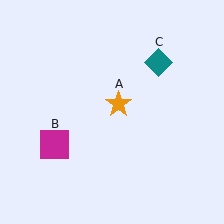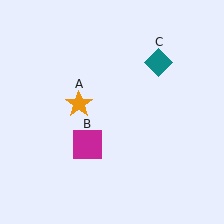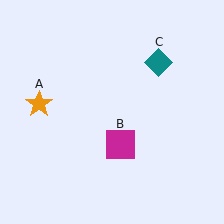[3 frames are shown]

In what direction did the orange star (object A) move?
The orange star (object A) moved left.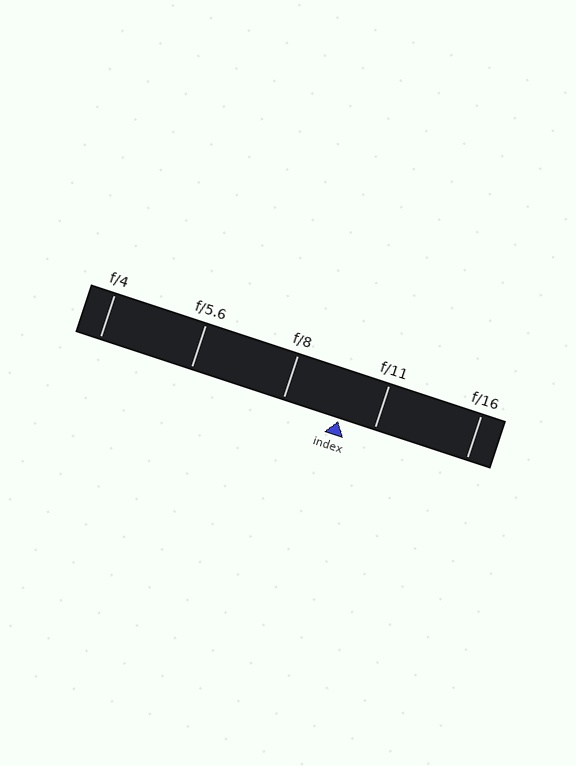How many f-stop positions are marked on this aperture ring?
There are 5 f-stop positions marked.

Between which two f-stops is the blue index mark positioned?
The index mark is between f/8 and f/11.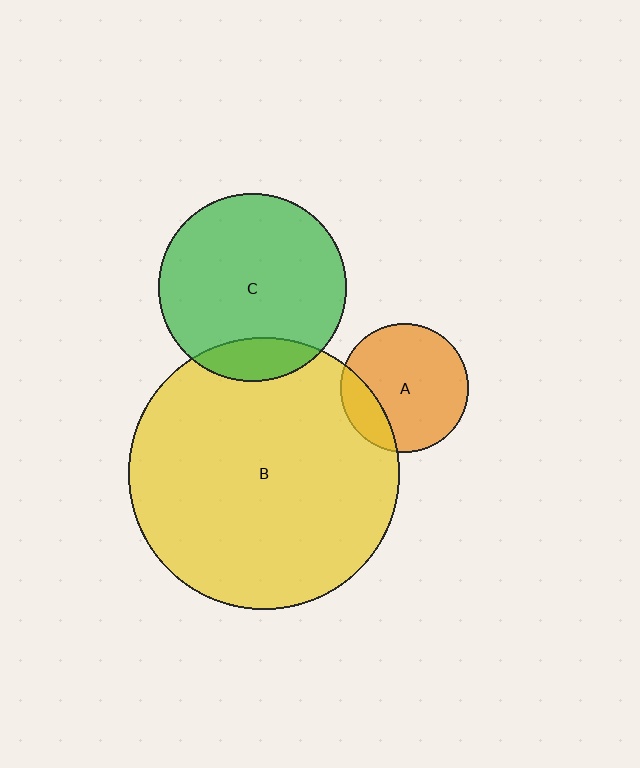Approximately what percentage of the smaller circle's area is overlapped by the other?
Approximately 15%.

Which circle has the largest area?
Circle B (yellow).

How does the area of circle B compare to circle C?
Approximately 2.1 times.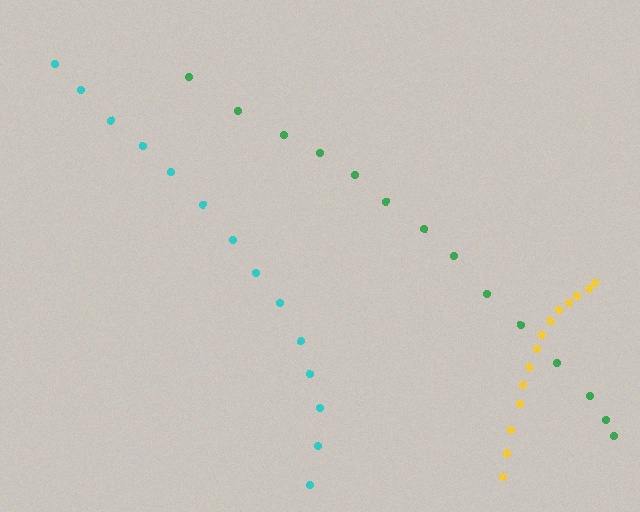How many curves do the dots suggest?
There are 3 distinct paths.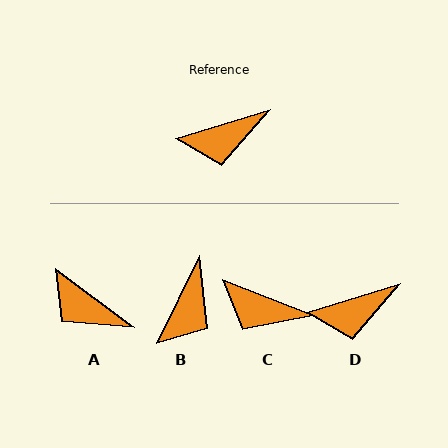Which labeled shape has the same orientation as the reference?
D.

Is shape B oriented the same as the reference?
No, it is off by about 47 degrees.